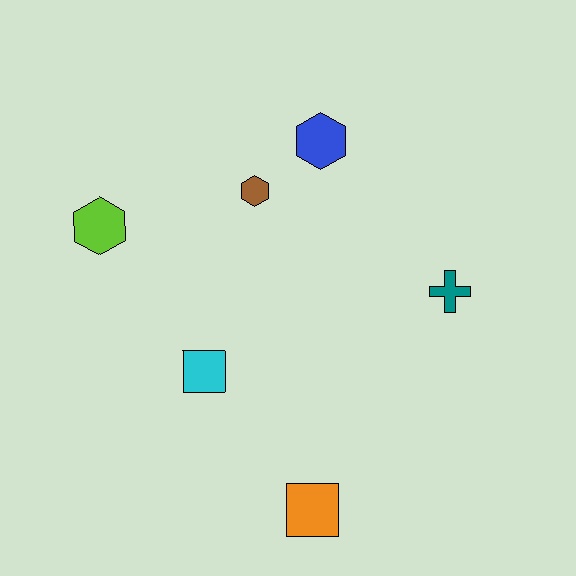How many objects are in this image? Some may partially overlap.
There are 6 objects.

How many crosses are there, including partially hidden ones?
There is 1 cross.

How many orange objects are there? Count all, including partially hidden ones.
There is 1 orange object.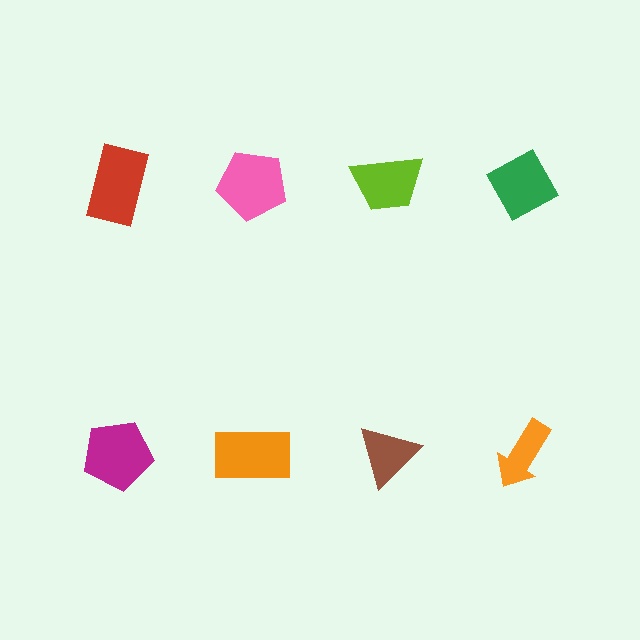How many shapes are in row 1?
4 shapes.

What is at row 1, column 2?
A pink pentagon.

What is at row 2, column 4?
An orange arrow.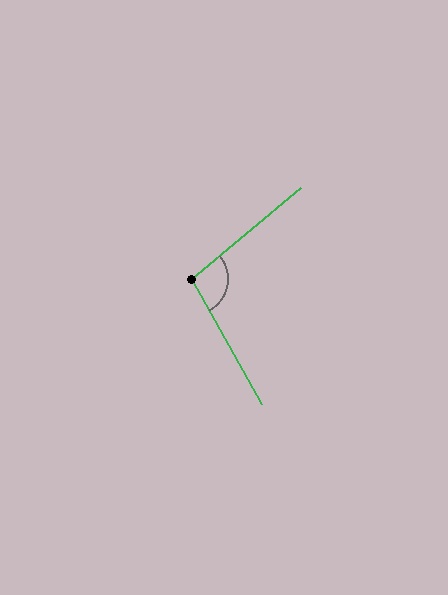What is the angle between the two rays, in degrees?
Approximately 101 degrees.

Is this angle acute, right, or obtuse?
It is obtuse.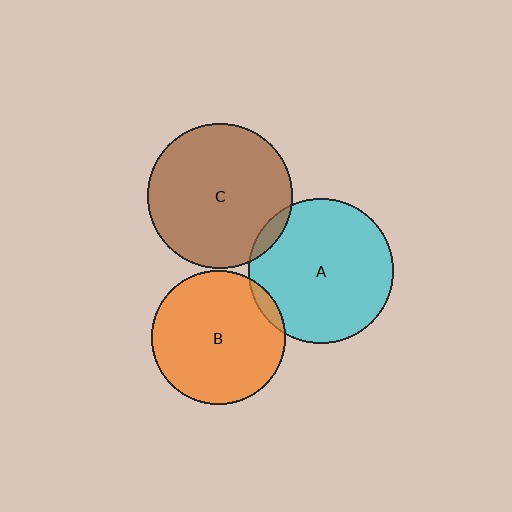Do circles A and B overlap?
Yes.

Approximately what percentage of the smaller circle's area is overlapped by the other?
Approximately 5%.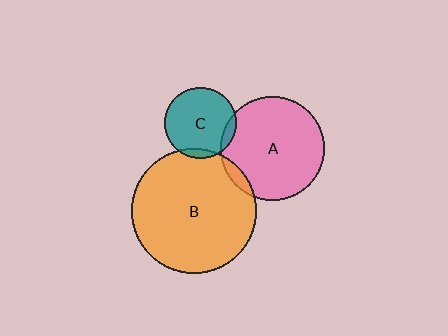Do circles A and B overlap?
Yes.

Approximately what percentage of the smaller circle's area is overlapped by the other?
Approximately 5%.